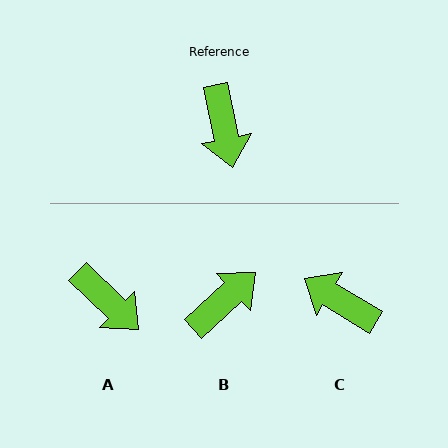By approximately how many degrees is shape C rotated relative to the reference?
Approximately 133 degrees clockwise.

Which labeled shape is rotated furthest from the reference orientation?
C, about 133 degrees away.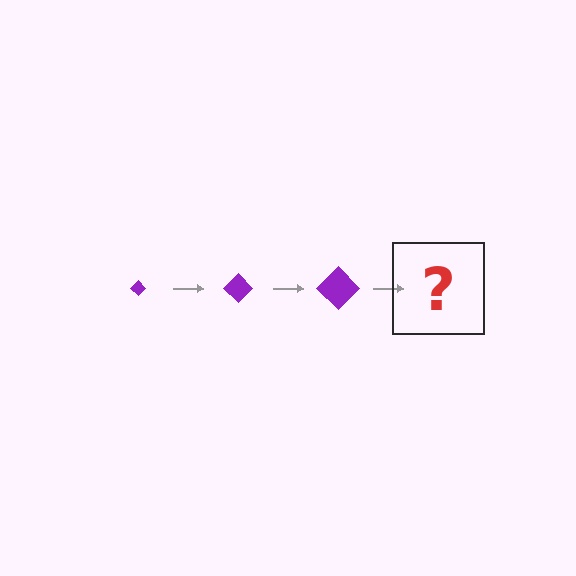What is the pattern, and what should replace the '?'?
The pattern is that the diamond gets progressively larger each step. The '?' should be a purple diamond, larger than the previous one.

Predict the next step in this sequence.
The next step is a purple diamond, larger than the previous one.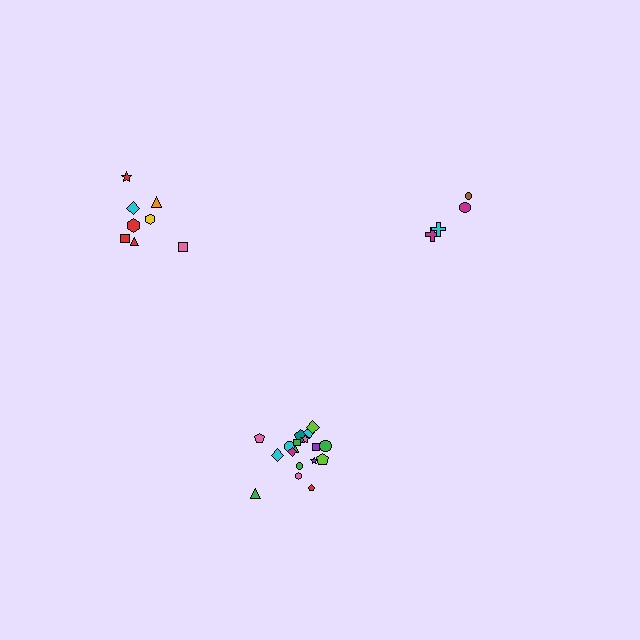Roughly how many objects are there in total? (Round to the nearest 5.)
Roughly 30 objects in total.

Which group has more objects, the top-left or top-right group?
The top-left group.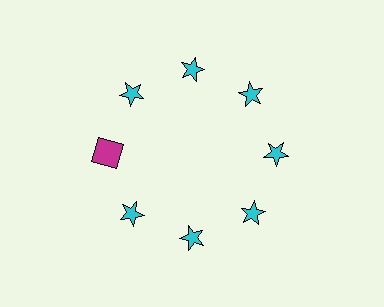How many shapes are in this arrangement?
There are 8 shapes arranged in a ring pattern.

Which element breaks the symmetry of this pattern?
The magenta square at roughly the 9 o'clock position breaks the symmetry. All other shapes are cyan stars.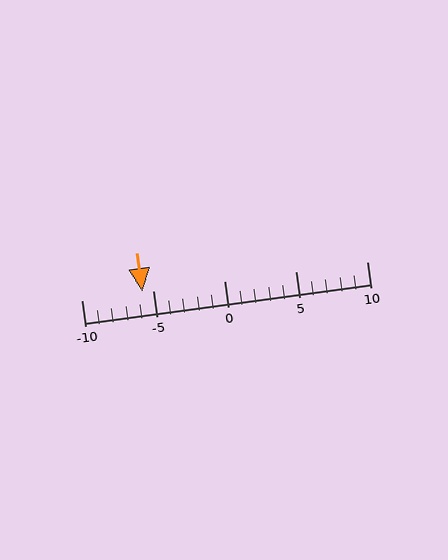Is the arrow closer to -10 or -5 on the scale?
The arrow is closer to -5.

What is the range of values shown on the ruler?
The ruler shows values from -10 to 10.